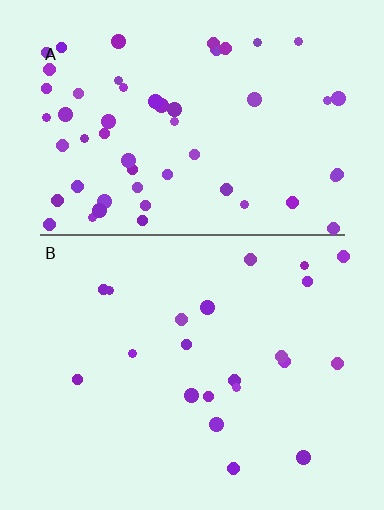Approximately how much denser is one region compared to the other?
Approximately 2.7× — region A over region B.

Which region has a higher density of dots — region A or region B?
A (the top).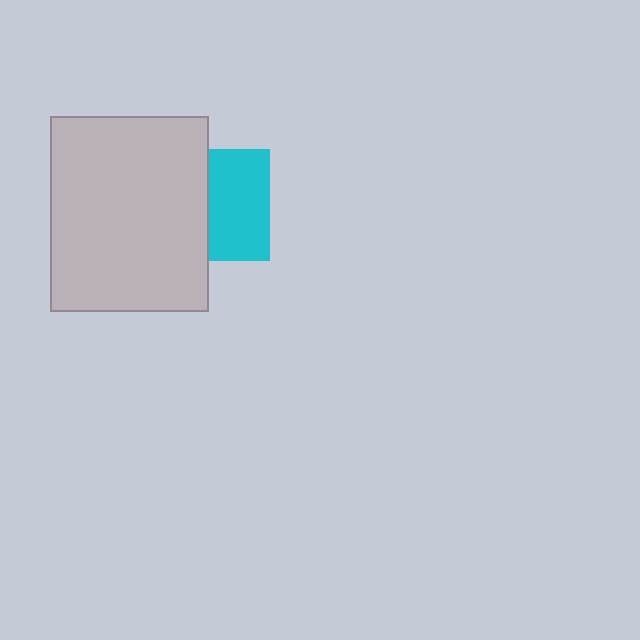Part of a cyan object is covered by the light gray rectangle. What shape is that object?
It is a square.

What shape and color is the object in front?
The object in front is a light gray rectangle.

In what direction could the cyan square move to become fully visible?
The cyan square could move right. That would shift it out from behind the light gray rectangle entirely.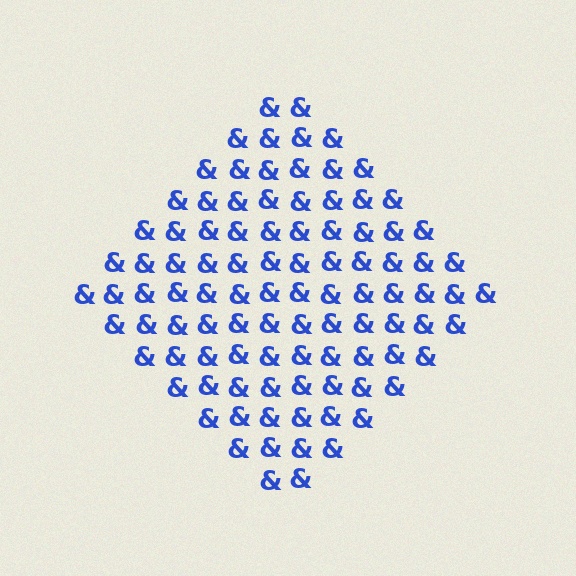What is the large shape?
The large shape is a diamond.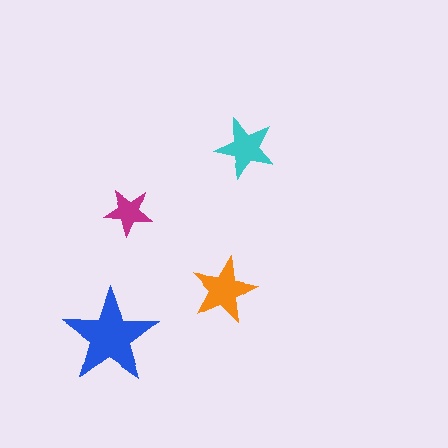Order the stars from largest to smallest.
the blue one, the orange one, the cyan one, the magenta one.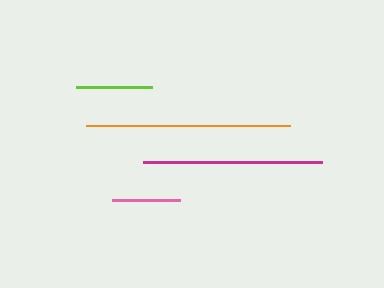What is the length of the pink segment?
The pink segment is approximately 68 pixels long.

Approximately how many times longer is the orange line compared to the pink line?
The orange line is approximately 3.0 times the length of the pink line.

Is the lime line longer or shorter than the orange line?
The orange line is longer than the lime line.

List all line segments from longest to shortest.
From longest to shortest: orange, magenta, lime, pink.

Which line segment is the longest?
The orange line is the longest at approximately 204 pixels.